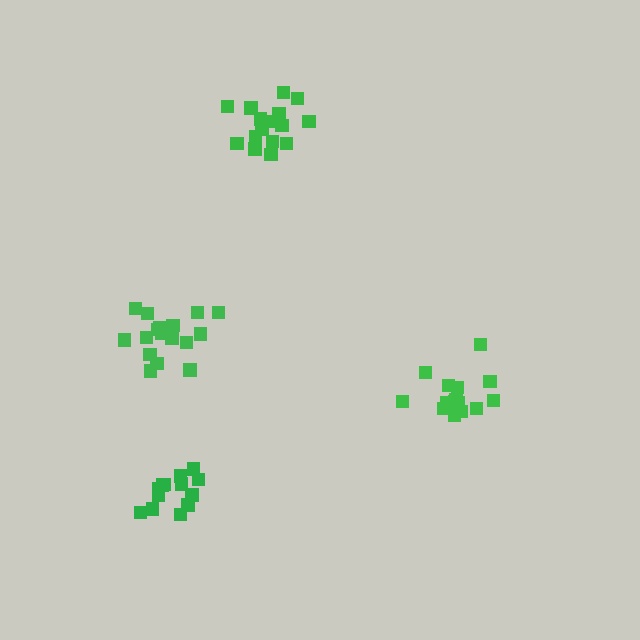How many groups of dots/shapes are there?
There are 4 groups.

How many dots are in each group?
Group 1: 17 dots, Group 2: 13 dots, Group 3: 15 dots, Group 4: 16 dots (61 total).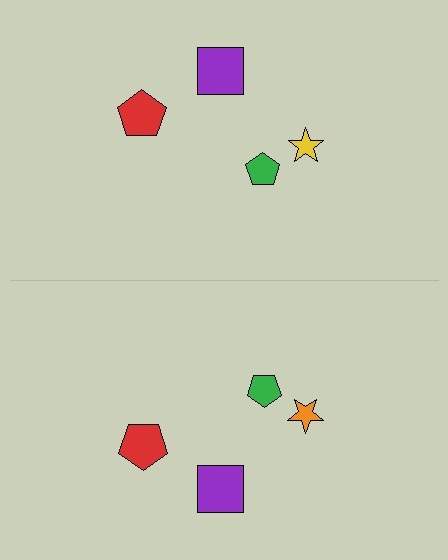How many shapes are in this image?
There are 8 shapes in this image.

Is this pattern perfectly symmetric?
No, the pattern is not perfectly symmetric. The orange star on the bottom side breaks the symmetry — its mirror counterpart is yellow.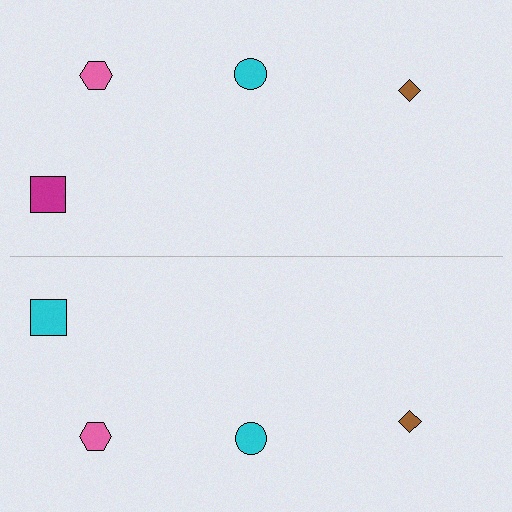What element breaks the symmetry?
The cyan square on the bottom side breaks the symmetry — its mirror counterpart is magenta.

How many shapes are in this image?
There are 8 shapes in this image.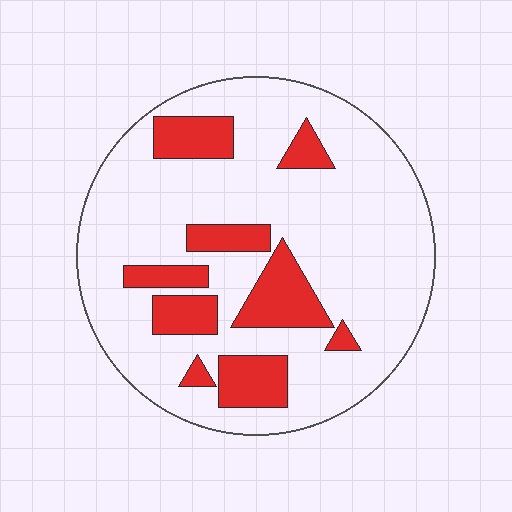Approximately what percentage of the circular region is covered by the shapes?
Approximately 20%.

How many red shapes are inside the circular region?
9.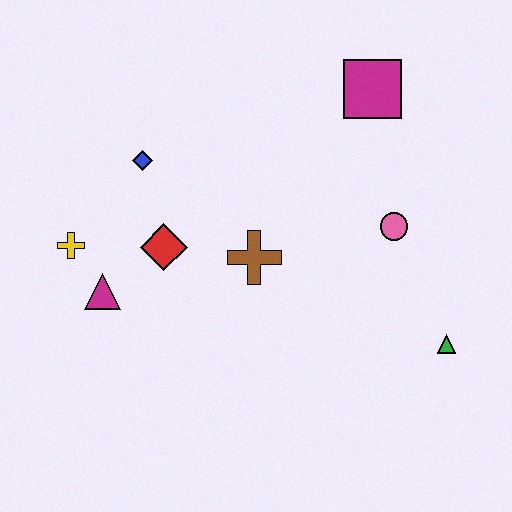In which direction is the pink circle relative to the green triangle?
The pink circle is above the green triangle.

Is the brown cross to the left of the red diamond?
No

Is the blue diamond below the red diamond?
No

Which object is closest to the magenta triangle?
The yellow cross is closest to the magenta triangle.